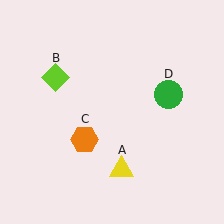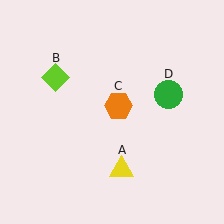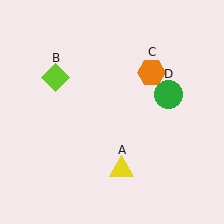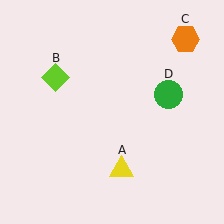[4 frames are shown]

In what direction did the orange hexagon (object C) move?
The orange hexagon (object C) moved up and to the right.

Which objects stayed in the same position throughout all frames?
Yellow triangle (object A) and lime diamond (object B) and green circle (object D) remained stationary.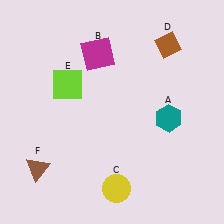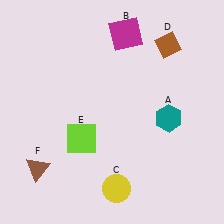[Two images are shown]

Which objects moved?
The objects that moved are: the magenta square (B), the lime square (E).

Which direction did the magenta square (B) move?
The magenta square (B) moved right.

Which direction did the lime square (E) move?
The lime square (E) moved down.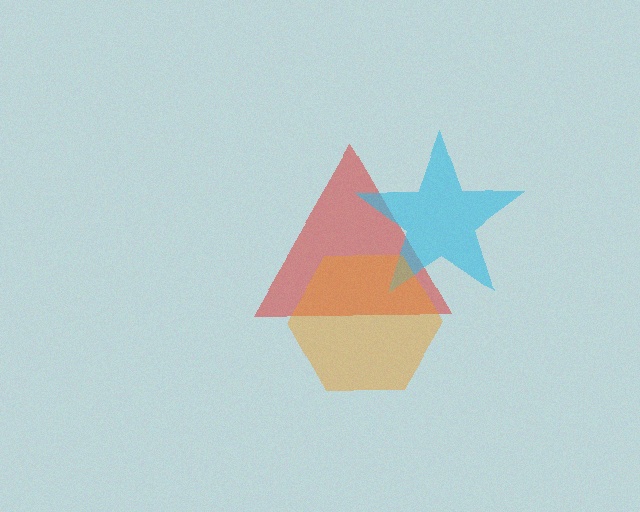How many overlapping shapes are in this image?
There are 3 overlapping shapes in the image.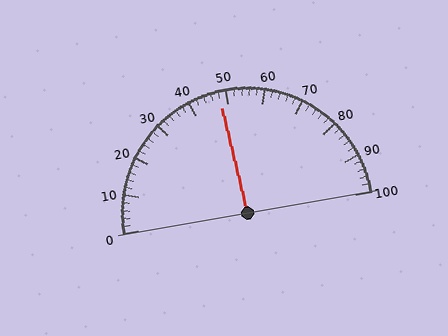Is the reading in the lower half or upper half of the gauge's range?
The reading is in the lower half of the range (0 to 100).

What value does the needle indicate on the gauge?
The needle indicates approximately 48.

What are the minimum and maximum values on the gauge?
The gauge ranges from 0 to 100.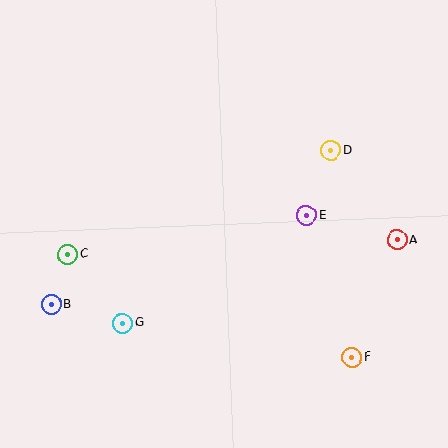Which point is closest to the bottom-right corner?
Point F is closest to the bottom-right corner.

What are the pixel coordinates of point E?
Point E is at (306, 215).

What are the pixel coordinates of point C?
Point C is at (68, 254).